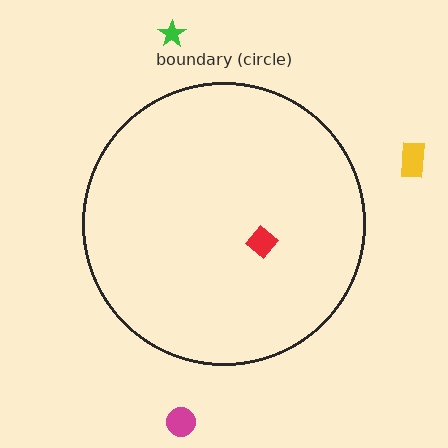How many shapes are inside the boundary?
1 inside, 3 outside.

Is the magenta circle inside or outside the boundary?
Outside.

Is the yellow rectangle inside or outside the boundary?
Outside.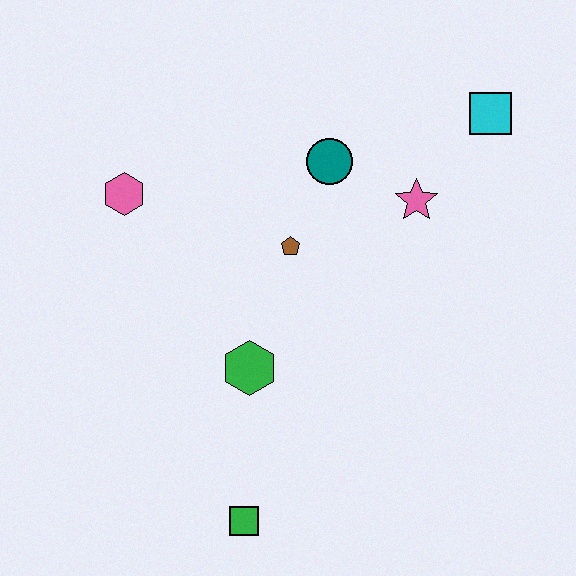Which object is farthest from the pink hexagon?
The cyan square is farthest from the pink hexagon.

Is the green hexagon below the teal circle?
Yes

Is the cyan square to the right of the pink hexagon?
Yes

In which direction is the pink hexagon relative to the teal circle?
The pink hexagon is to the left of the teal circle.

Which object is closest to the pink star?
The teal circle is closest to the pink star.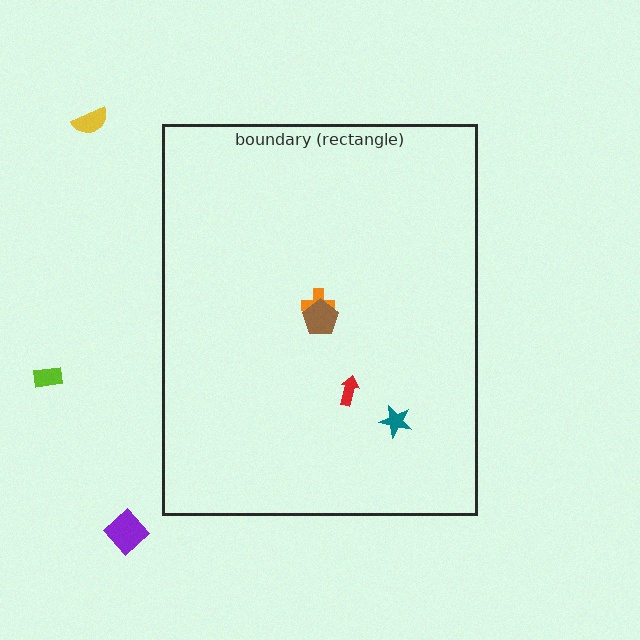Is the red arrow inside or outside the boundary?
Inside.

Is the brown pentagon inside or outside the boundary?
Inside.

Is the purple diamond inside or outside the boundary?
Outside.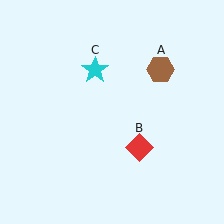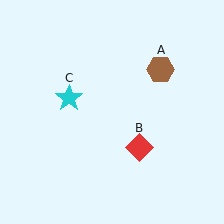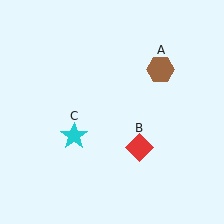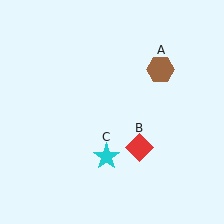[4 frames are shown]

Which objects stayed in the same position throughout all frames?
Brown hexagon (object A) and red diamond (object B) remained stationary.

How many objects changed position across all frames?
1 object changed position: cyan star (object C).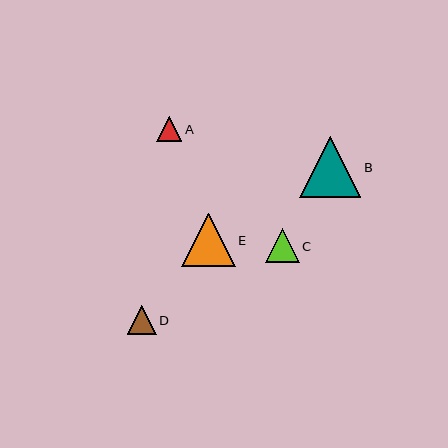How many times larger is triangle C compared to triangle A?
Triangle C is approximately 1.4 times the size of triangle A.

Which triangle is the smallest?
Triangle A is the smallest with a size of approximately 25 pixels.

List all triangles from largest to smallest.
From largest to smallest: B, E, C, D, A.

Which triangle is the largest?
Triangle B is the largest with a size of approximately 61 pixels.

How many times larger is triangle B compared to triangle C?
Triangle B is approximately 1.8 times the size of triangle C.